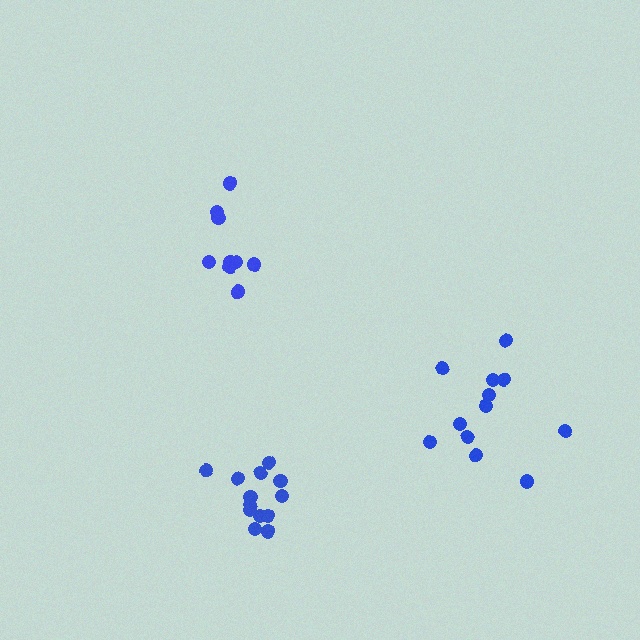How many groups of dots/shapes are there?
There are 3 groups.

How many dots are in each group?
Group 1: 12 dots, Group 2: 13 dots, Group 3: 9 dots (34 total).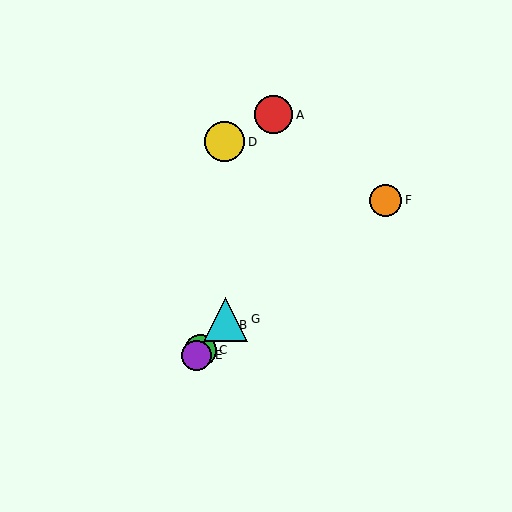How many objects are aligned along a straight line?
4 objects (B, C, E, G) are aligned along a straight line.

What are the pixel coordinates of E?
Object E is at (197, 355).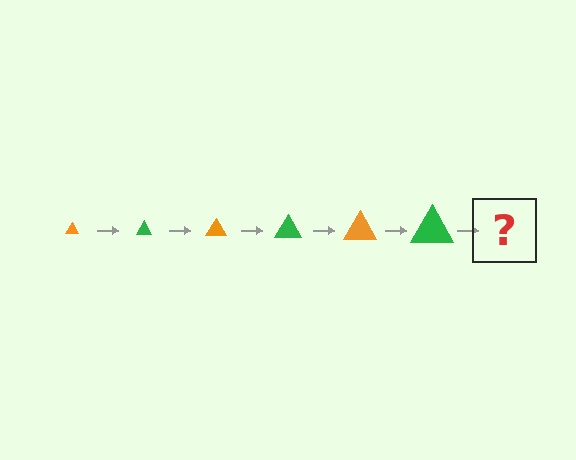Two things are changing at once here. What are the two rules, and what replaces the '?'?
The two rules are that the triangle grows larger each step and the color cycles through orange and green. The '?' should be an orange triangle, larger than the previous one.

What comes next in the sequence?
The next element should be an orange triangle, larger than the previous one.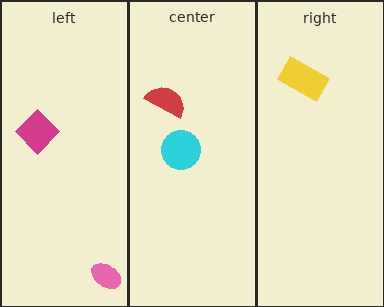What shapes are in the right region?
The yellow rectangle.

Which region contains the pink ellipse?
The left region.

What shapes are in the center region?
The cyan circle, the red semicircle.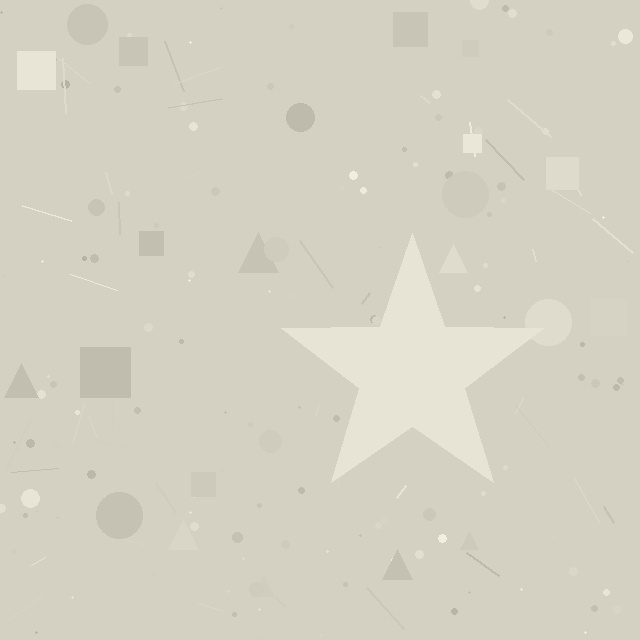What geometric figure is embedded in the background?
A star is embedded in the background.